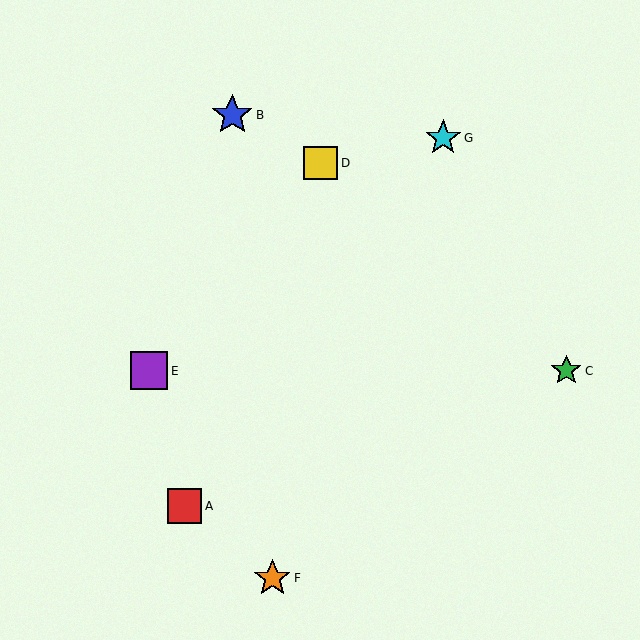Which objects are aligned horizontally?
Objects C, E are aligned horizontally.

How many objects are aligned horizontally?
2 objects (C, E) are aligned horizontally.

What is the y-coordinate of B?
Object B is at y≈115.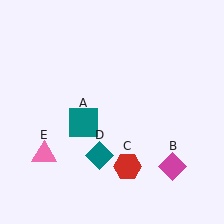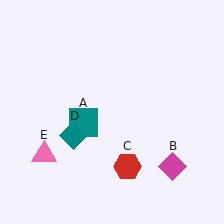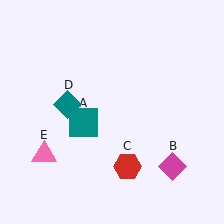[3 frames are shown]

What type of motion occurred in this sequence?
The teal diamond (object D) rotated clockwise around the center of the scene.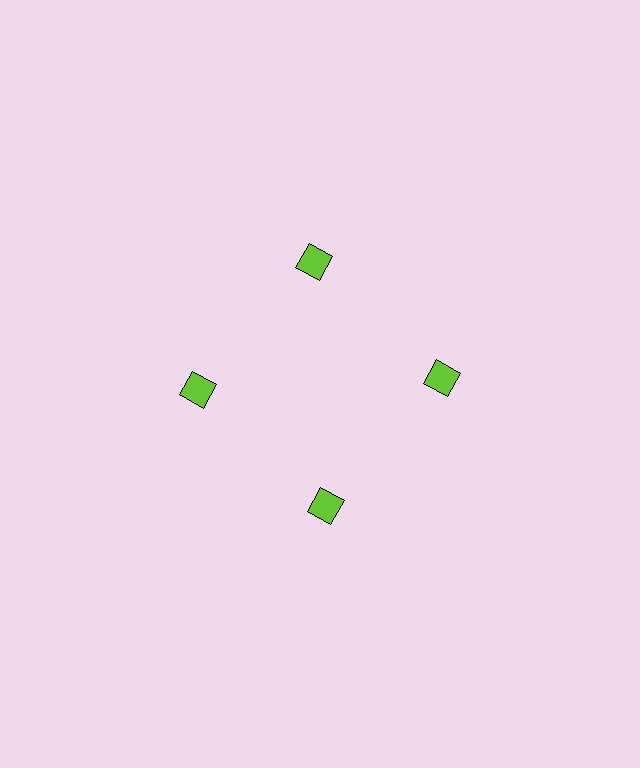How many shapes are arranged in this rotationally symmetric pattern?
There are 4 shapes, arranged in 4 groups of 1.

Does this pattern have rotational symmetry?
Yes, this pattern has 4-fold rotational symmetry. It looks the same after rotating 90 degrees around the center.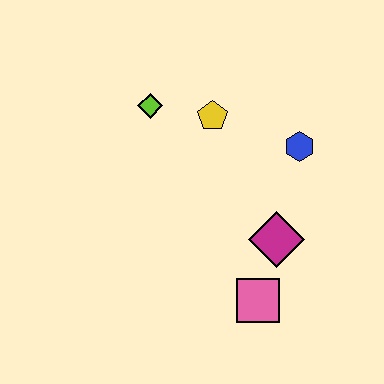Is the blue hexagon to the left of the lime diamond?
No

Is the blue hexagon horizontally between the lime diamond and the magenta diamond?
No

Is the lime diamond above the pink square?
Yes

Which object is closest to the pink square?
The magenta diamond is closest to the pink square.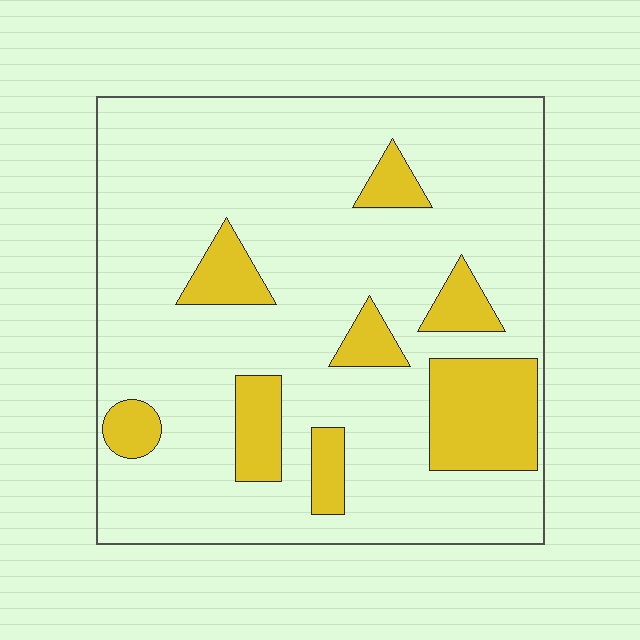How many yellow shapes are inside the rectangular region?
8.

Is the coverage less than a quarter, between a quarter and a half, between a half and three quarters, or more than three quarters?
Less than a quarter.